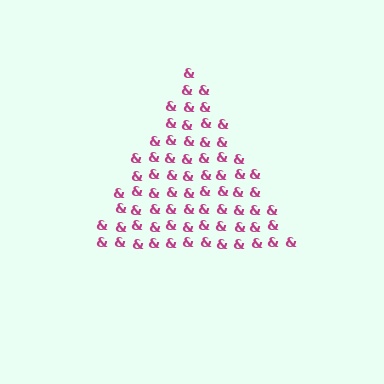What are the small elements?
The small elements are ampersands.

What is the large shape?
The large shape is a triangle.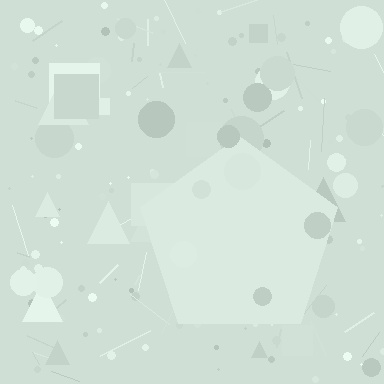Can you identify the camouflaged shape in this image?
The camouflaged shape is a pentagon.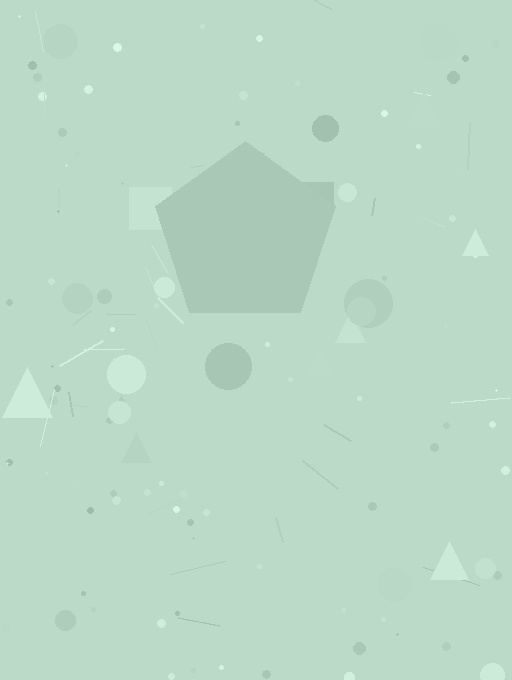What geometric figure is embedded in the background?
A pentagon is embedded in the background.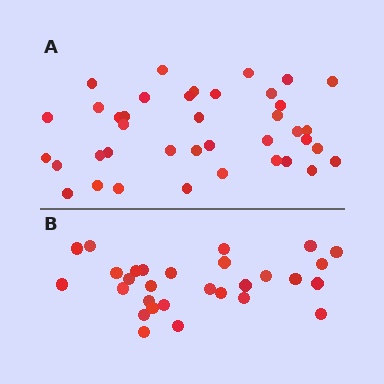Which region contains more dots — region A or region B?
Region A (the top region) has more dots.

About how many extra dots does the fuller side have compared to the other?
Region A has roughly 10 or so more dots than region B.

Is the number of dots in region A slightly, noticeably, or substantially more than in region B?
Region A has noticeably more, but not dramatically so. The ratio is roughly 1.3 to 1.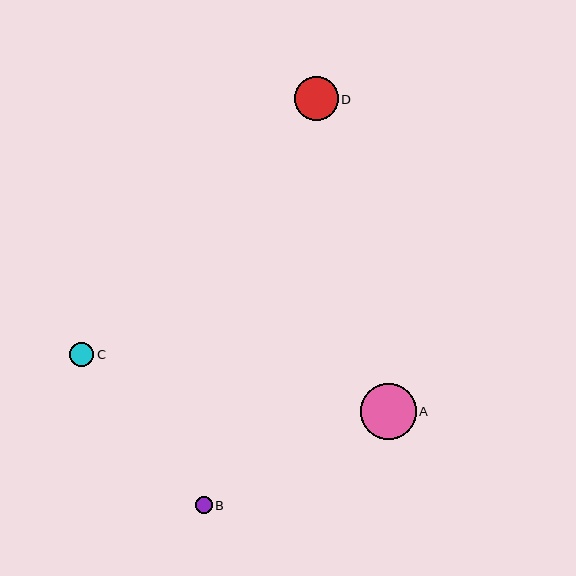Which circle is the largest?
Circle A is the largest with a size of approximately 56 pixels.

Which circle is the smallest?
Circle B is the smallest with a size of approximately 17 pixels.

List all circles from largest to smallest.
From largest to smallest: A, D, C, B.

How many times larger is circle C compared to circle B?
Circle C is approximately 1.5 times the size of circle B.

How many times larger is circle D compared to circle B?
Circle D is approximately 2.6 times the size of circle B.